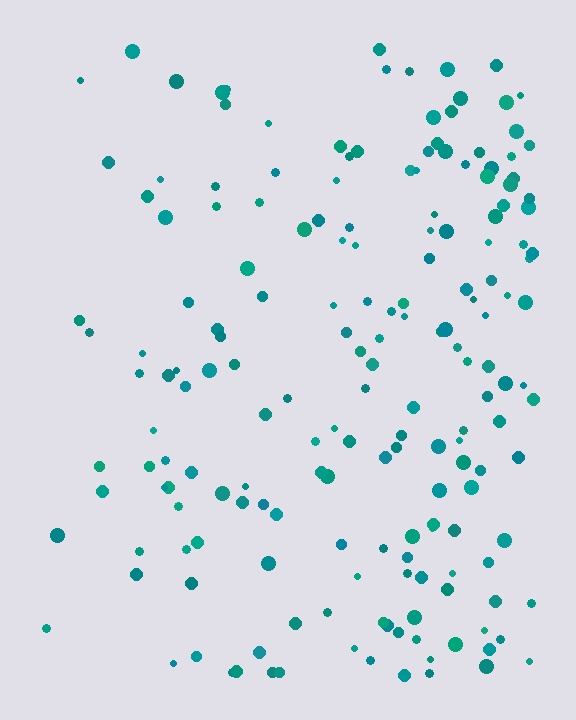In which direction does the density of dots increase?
From left to right, with the right side densest.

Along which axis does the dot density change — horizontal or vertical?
Horizontal.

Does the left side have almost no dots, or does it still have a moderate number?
Still a moderate number, just noticeably fewer than the right.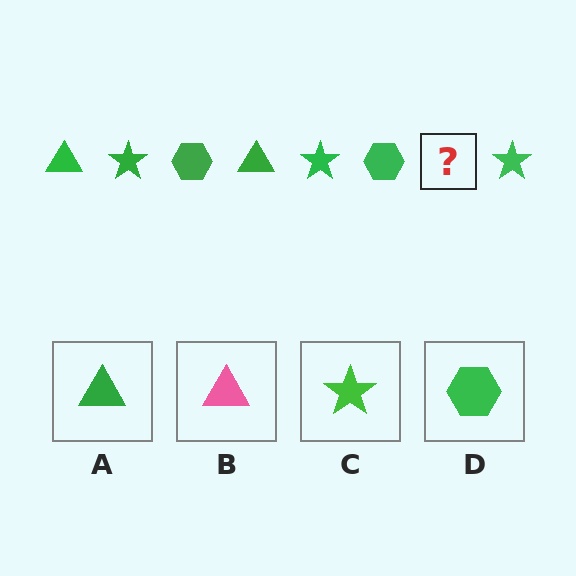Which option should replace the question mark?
Option A.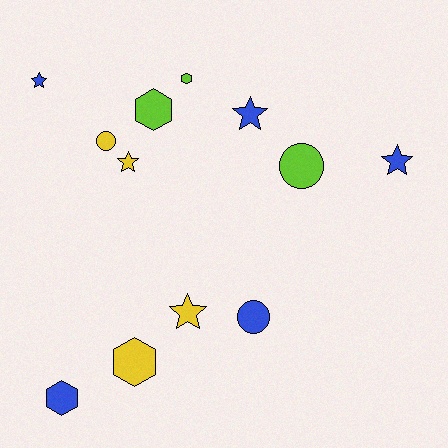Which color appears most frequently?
Blue, with 5 objects.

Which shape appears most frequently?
Star, with 5 objects.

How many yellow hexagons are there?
There is 1 yellow hexagon.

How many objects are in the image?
There are 12 objects.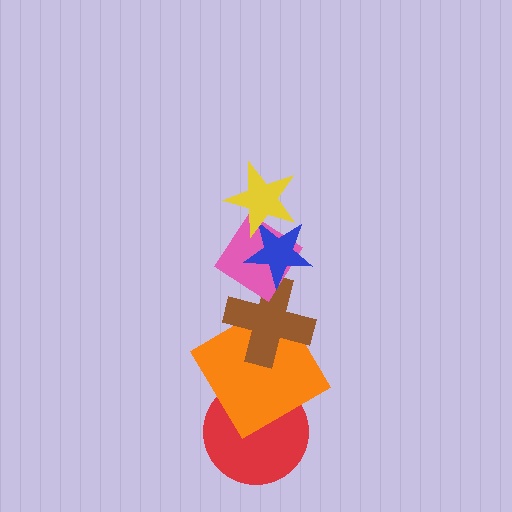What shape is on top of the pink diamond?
The blue star is on top of the pink diamond.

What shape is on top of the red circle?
The orange diamond is on top of the red circle.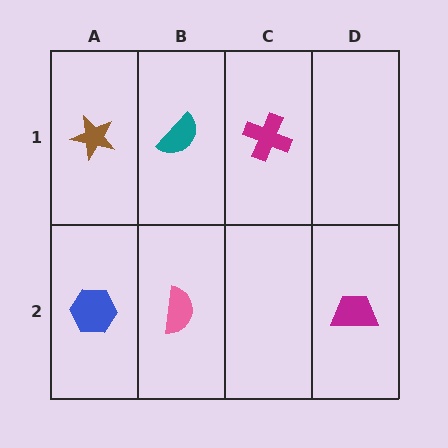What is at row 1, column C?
A magenta cross.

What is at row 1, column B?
A teal semicircle.